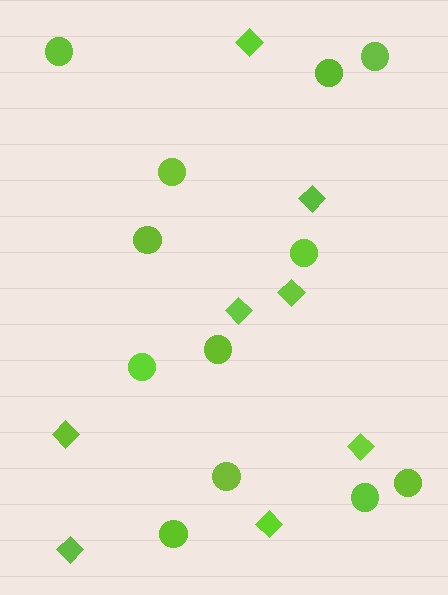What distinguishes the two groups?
There are 2 groups: one group of circles (12) and one group of diamonds (8).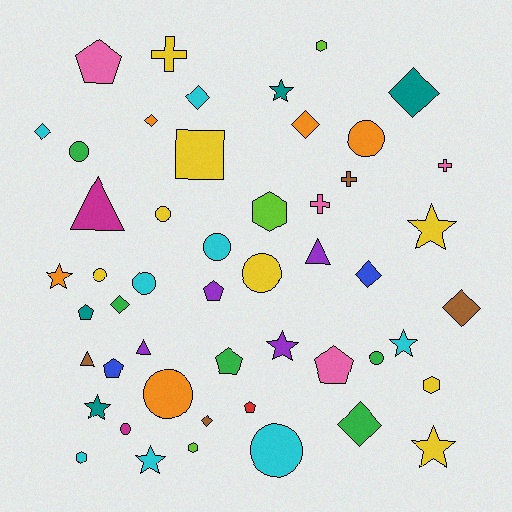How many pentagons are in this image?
There are 7 pentagons.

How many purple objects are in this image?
There are 4 purple objects.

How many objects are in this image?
There are 50 objects.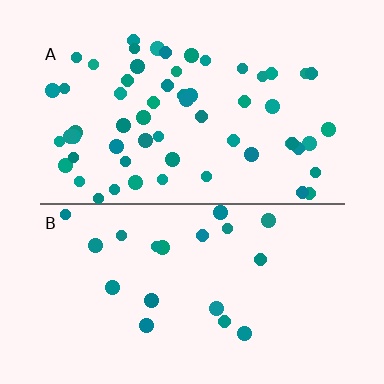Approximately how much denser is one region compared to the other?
Approximately 3.0× — region A over region B.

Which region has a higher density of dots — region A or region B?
A (the top).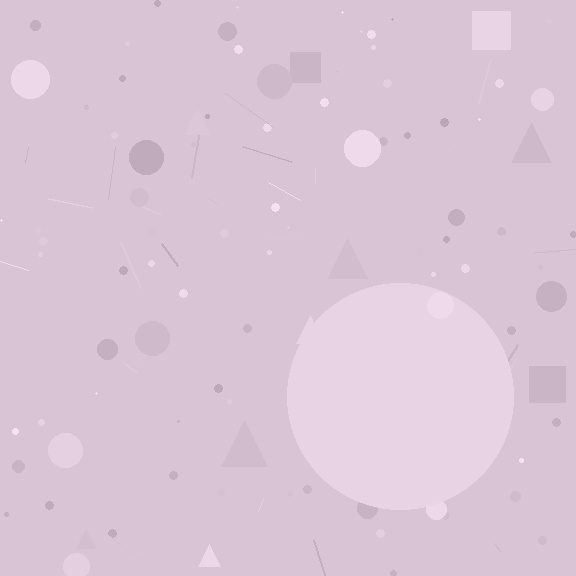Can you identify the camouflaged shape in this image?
The camouflaged shape is a circle.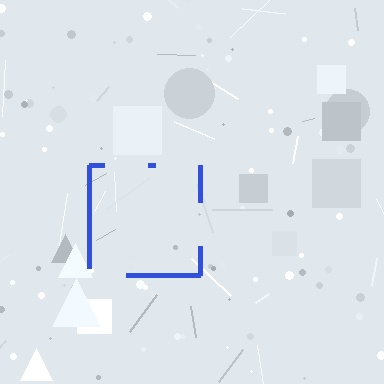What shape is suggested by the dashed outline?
The dashed outline suggests a square.